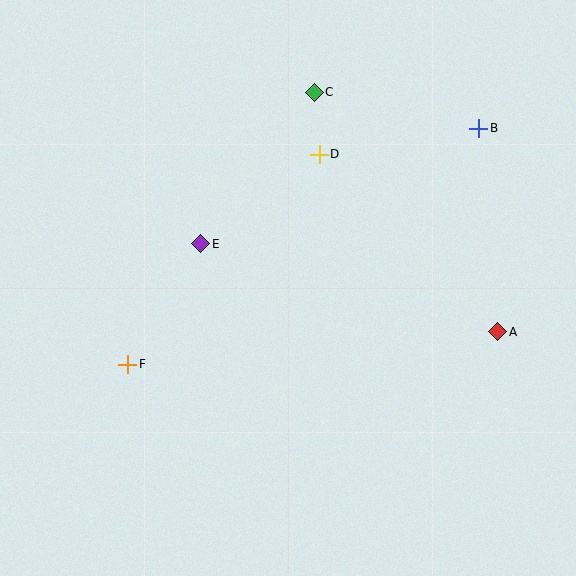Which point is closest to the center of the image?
Point E at (201, 244) is closest to the center.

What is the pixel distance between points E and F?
The distance between E and F is 141 pixels.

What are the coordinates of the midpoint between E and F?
The midpoint between E and F is at (164, 304).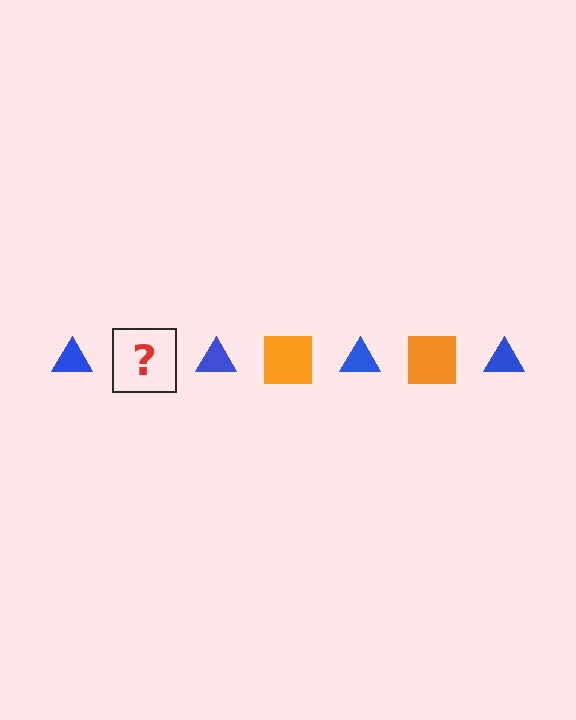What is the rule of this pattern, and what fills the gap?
The rule is that the pattern alternates between blue triangle and orange square. The gap should be filled with an orange square.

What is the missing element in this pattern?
The missing element is an orange square.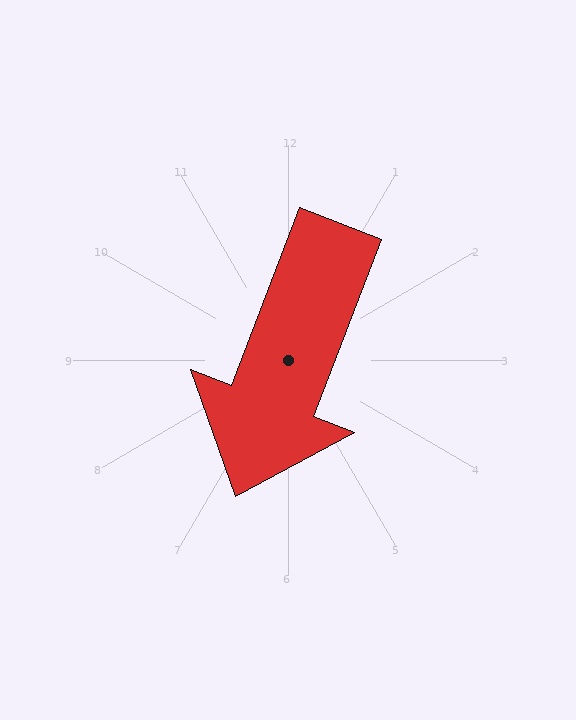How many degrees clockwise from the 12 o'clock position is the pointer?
Approximately 201 degrees.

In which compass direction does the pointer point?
South.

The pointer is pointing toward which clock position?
Roughly 7 o'clock.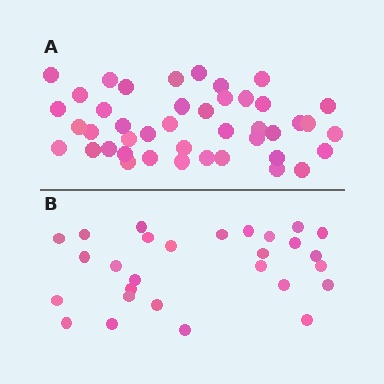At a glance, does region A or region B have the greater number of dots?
Region A (the top region) has more dots.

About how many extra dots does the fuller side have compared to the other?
Region A has approximately 15 more dots than region B.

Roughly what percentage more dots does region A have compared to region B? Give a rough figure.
About 55% more.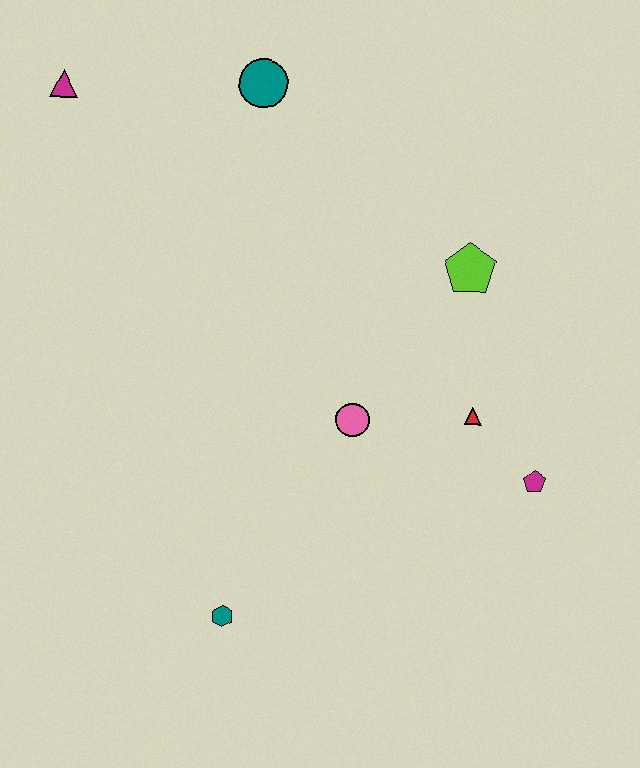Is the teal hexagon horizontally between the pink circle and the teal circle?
No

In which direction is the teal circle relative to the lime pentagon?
The teal circle is to the left of the lime pentagon.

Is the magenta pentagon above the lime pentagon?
No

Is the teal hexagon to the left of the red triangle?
Yes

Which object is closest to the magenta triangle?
The teal circle is closest to the magenta triangle.